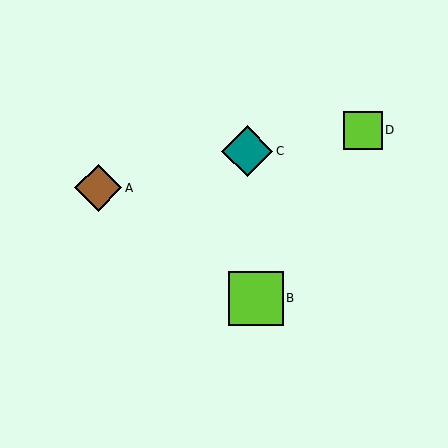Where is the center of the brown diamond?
The center of the brown diamond is at (98, 188).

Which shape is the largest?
The lime square (labeled B) is the largest.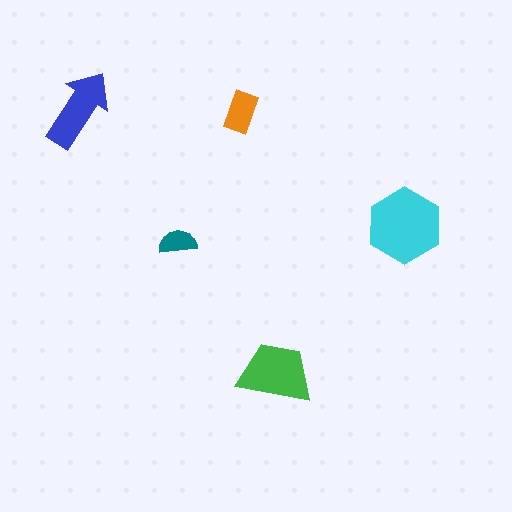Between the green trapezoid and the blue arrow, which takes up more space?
The green trapezoid.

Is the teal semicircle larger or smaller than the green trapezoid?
Smaller.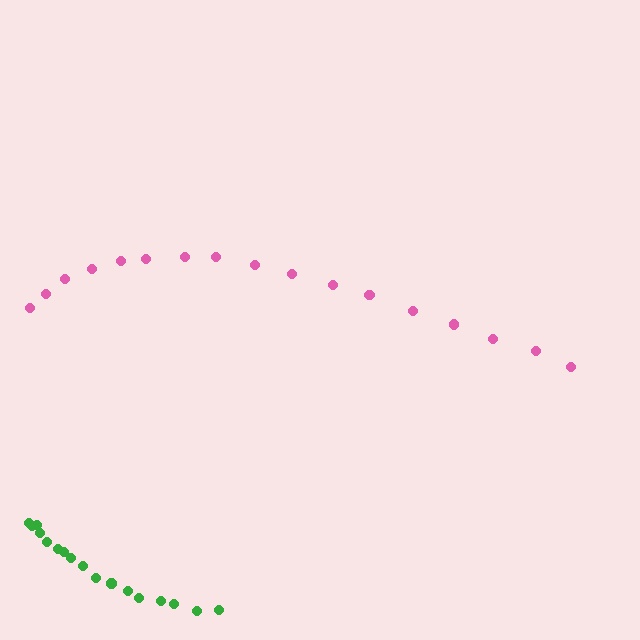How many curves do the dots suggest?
There are 2 distinct paths.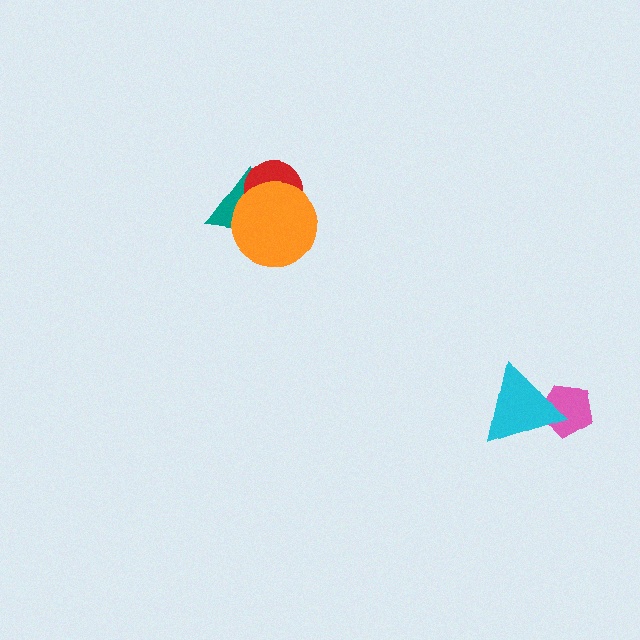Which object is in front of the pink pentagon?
The cyan triangle is in front of the pink pentagon.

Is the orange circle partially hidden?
No, no other shape covers it.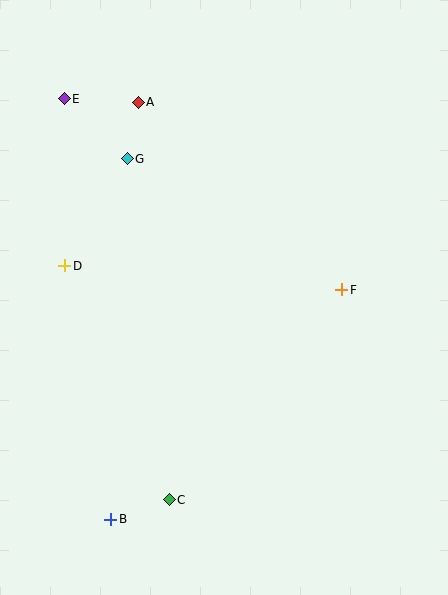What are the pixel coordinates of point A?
Point A is at (138, 102).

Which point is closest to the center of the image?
Point F at (342, 290) is closest to the center.